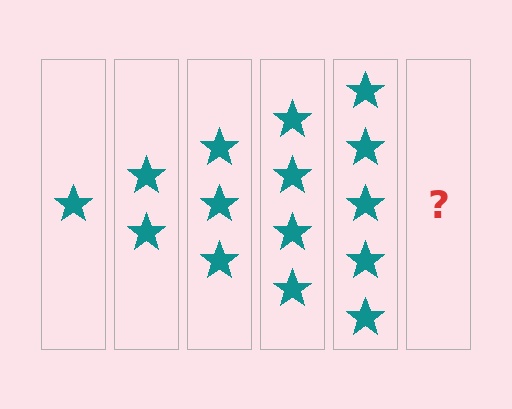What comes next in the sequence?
The next element should be 6 stars.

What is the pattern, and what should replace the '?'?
The pattern is that each step adds one more star. The '?' should be 6 stars.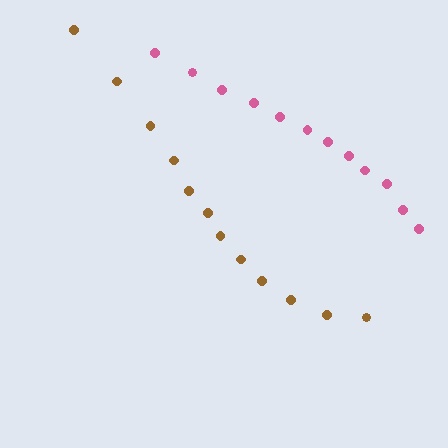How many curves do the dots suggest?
There are 2 distinct paths.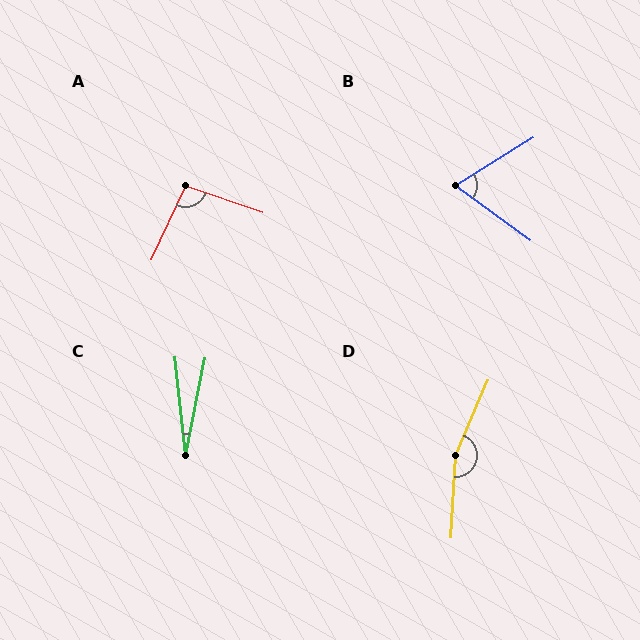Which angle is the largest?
D, at approximately 159 degrees.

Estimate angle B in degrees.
Approximately 68 degrees.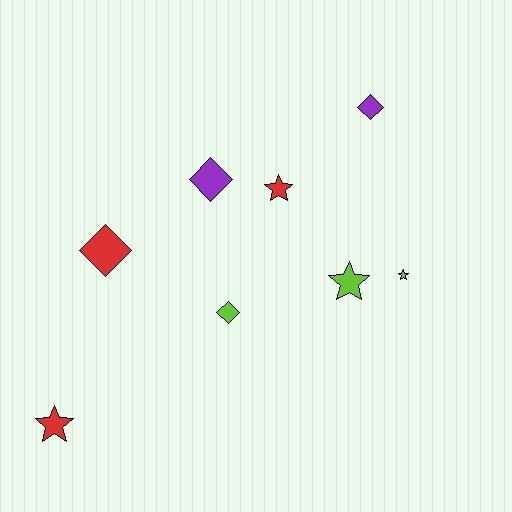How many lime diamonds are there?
There is 1 lime diamond.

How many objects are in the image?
There are 8 objects.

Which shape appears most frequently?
Diamond, with 4 objects.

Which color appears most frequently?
Red, with 3 objects.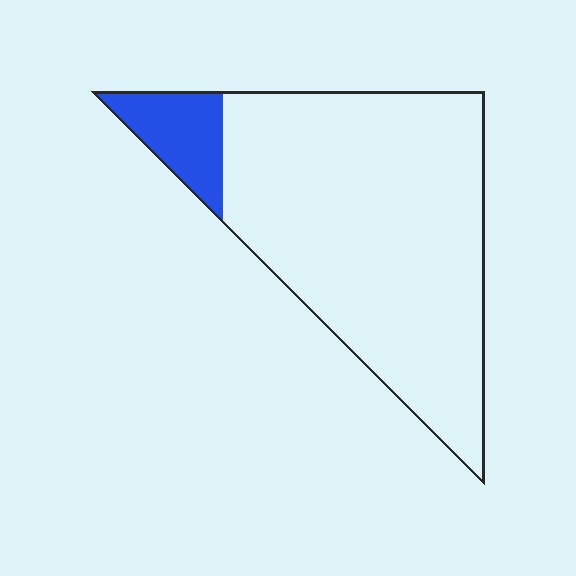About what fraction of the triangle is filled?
About one eighth (1/8).